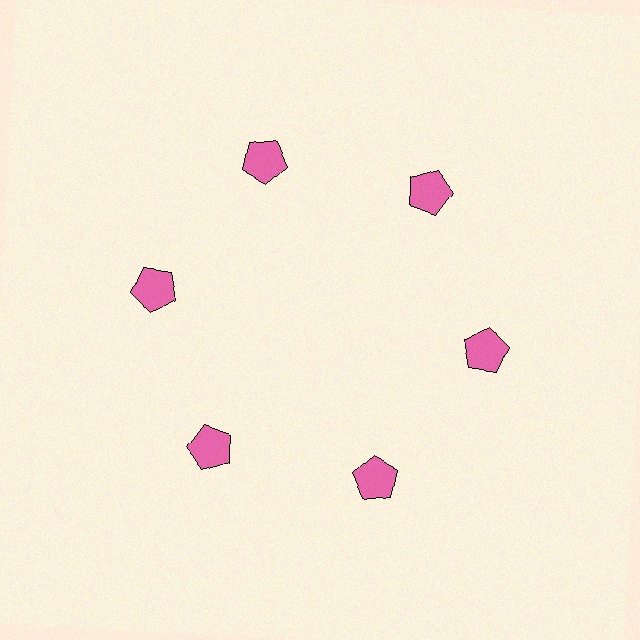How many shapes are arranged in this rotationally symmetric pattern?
There are 6 shapes, arranged in 6 groups of 1.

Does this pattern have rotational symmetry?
Yes, this pattern has 6-fold rotational symmetry. It looks the same after rotating 60 degrees around the center.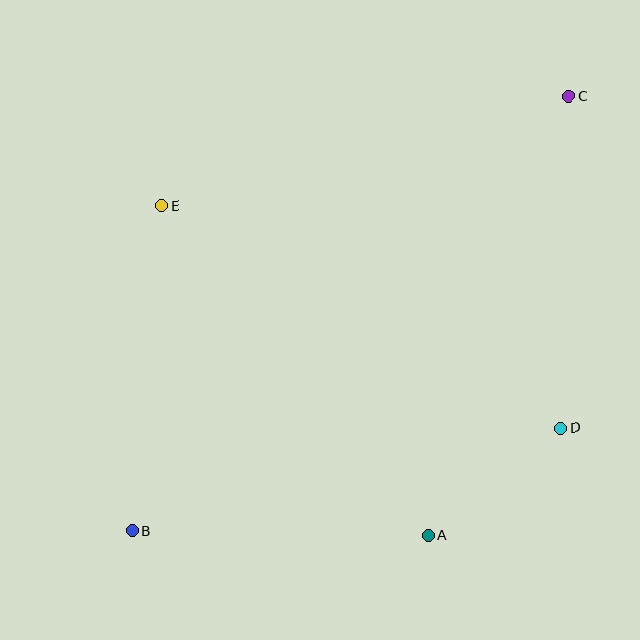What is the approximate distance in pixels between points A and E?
The distance between A and E is approximately 424 pixels.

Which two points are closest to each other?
Points A and D are closest to each other.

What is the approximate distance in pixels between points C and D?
The distance between C and D is approximately 331 pixels.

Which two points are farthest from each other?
Points B and C are farthest from each other.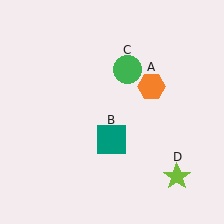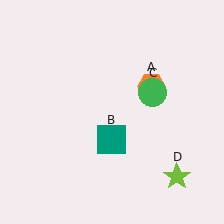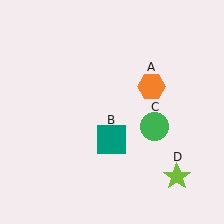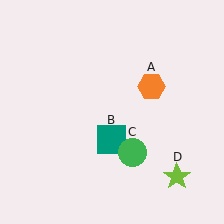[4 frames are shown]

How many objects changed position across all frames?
1 object changed position: green circle (object C).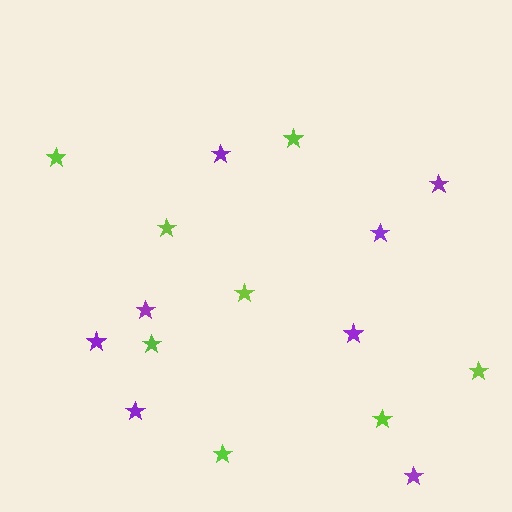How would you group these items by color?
There are 2 groups: one group of lime stars (8) and one group of purple stars (8).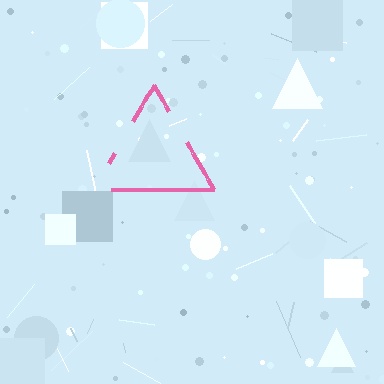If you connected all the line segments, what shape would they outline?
They would outline a triangle.